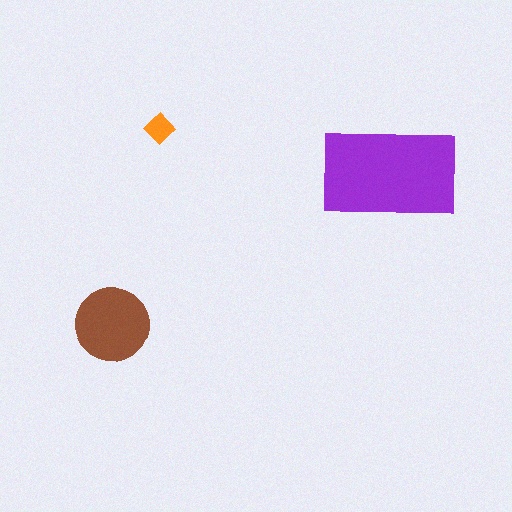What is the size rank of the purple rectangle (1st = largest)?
1st.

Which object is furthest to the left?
The brown circle is leftmost.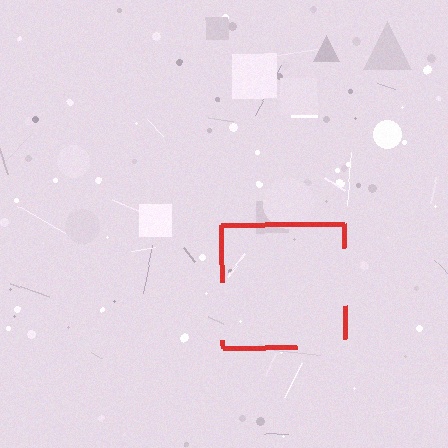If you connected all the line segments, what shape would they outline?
They would outline a square.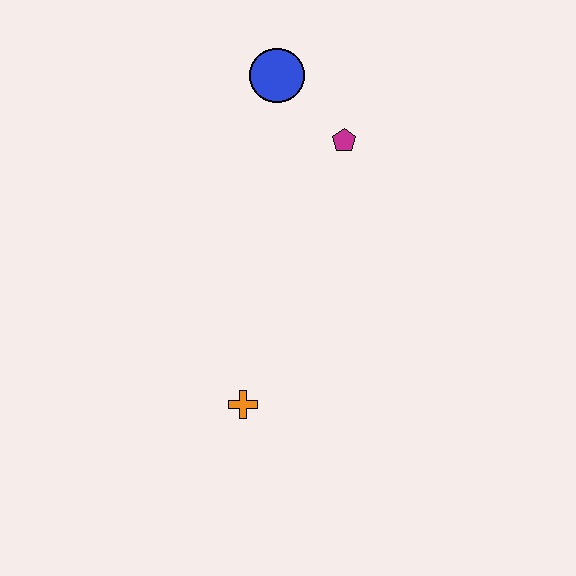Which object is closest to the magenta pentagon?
The blue circle is closest to the magenta pentagon.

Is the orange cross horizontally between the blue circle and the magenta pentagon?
No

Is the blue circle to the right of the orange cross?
Yes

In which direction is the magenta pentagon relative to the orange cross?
The magenta pentagon is above the orange cross.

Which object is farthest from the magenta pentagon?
The orange cross is farthest from the magenta pentagon.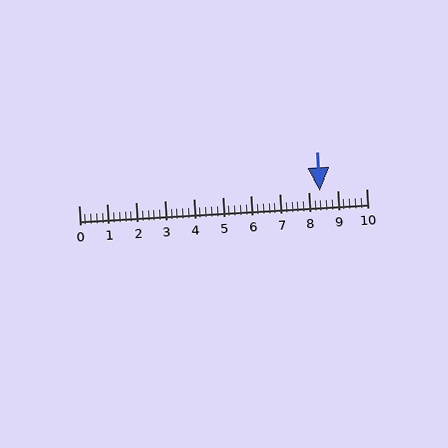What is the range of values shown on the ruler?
The ruler shows values from 0 to 10.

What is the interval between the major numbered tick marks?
The major tick marks are spaced 1 units apart.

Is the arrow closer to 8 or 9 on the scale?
The arrow is closer to 8.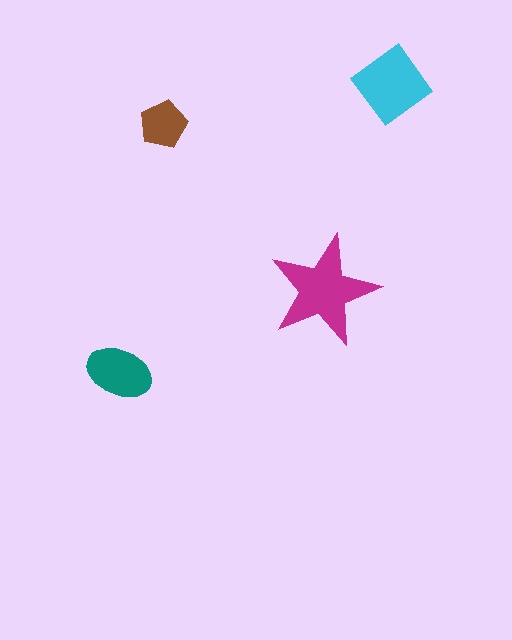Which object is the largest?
The magenta star.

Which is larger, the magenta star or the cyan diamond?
The magenta star.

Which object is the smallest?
The brown pentagon.